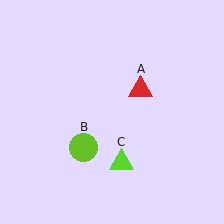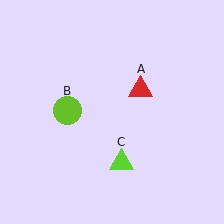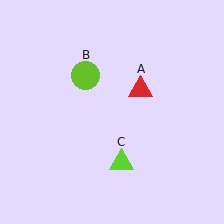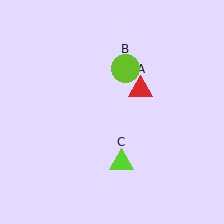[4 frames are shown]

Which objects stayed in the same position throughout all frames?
Red triangle (object A) and lime triangle (object C) remained stationary.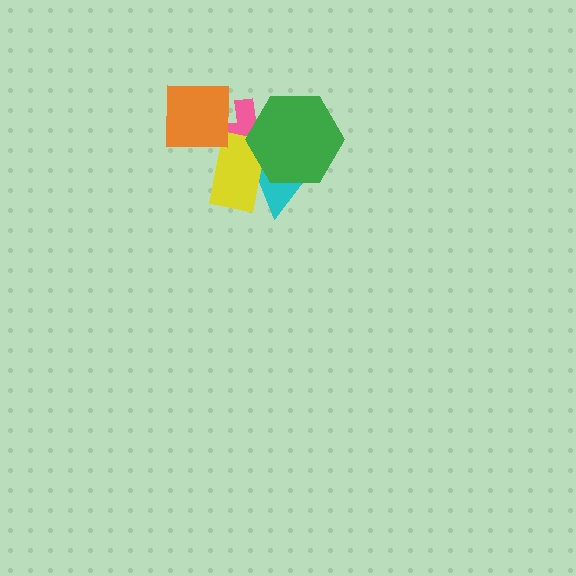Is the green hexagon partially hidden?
No, no other shape covers it.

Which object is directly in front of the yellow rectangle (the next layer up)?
The orange square is directly in front of the yellow rectangle.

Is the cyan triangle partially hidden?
Yes, it is partially covered by another shape.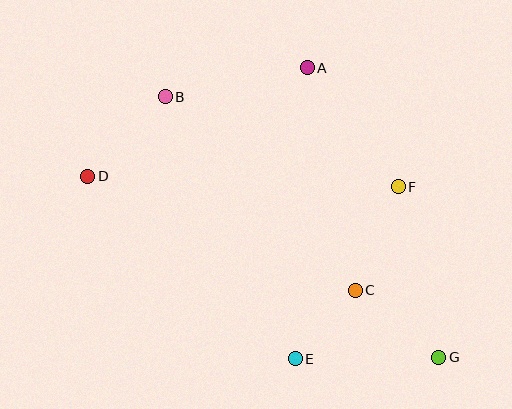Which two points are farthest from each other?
Points D and G are farthest from each other.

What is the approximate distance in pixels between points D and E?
The distance between D and E is approximately 276 pixels.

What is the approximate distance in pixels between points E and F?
The distance between E and F is approximately 200 pixels.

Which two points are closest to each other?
Points C and E are closest to each other.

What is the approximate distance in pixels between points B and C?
The distance between B and C is approximately 271 pixels.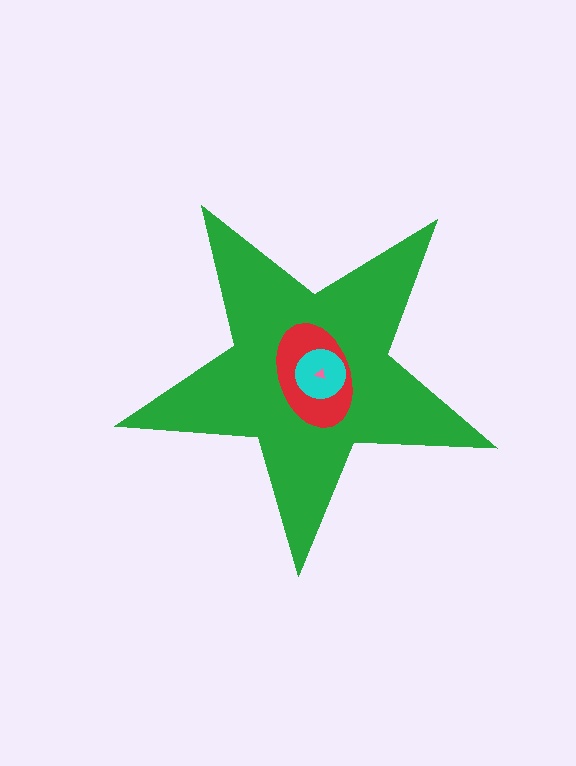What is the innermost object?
The pink triangle.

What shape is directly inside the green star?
The red ellipse.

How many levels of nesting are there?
4.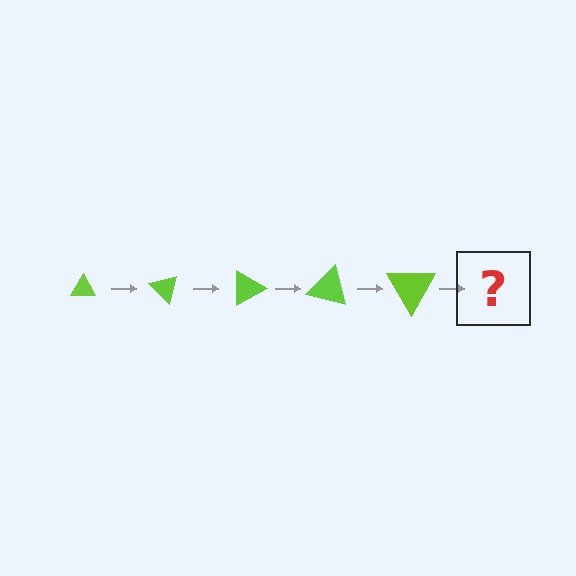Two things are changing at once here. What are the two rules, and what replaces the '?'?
The two rules are that the triangle grows larger each step and it rotates 45 degrees each step. The '?' should be a triangle, larger than the previous one and rotated 225 degrees from the start.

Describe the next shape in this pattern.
It should be a triangle, larger than the previous one and rotated 225 degrees from the start.